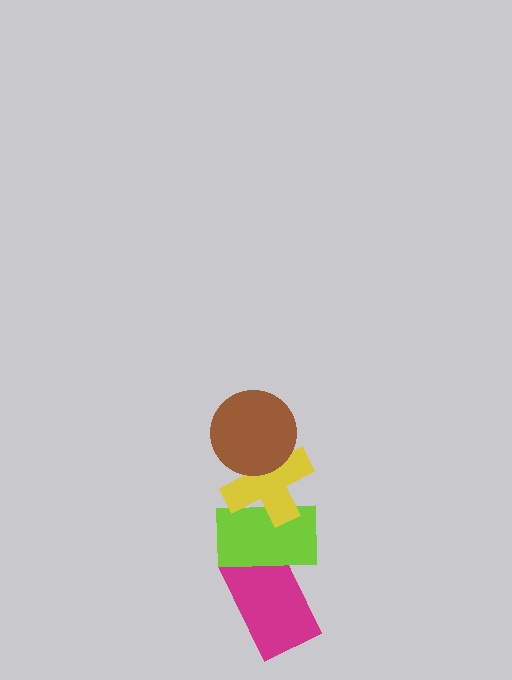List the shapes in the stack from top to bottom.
From top to bottom: the brown circle, the yellow cross, the lime rectangle, the magenta rectangle.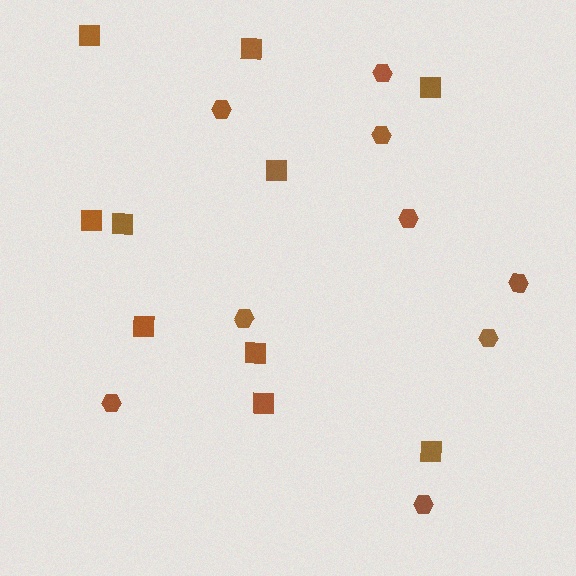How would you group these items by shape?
There are 2 groups: one group of squares (10) and one group of hexagons (9).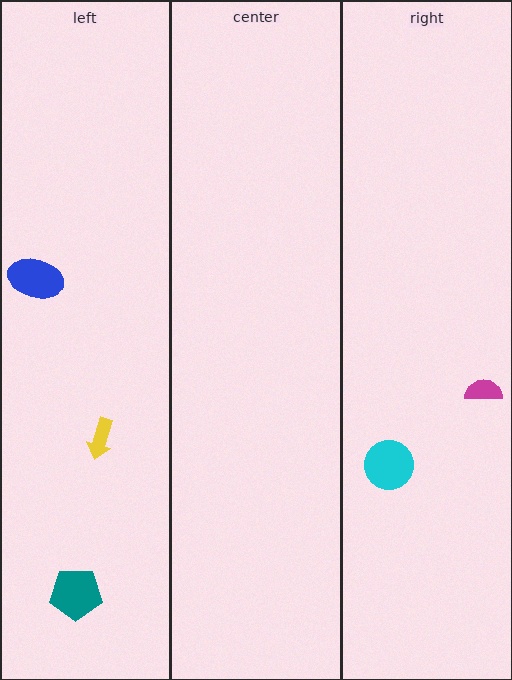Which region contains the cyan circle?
The right region.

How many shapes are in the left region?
3.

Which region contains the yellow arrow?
The left region.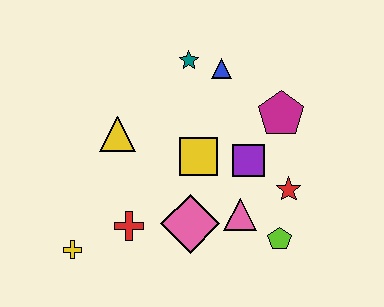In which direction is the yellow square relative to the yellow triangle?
The yellow square is to the right of the yellow triangle.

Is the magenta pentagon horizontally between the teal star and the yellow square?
No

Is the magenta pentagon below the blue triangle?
Yes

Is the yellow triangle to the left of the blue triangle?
Yes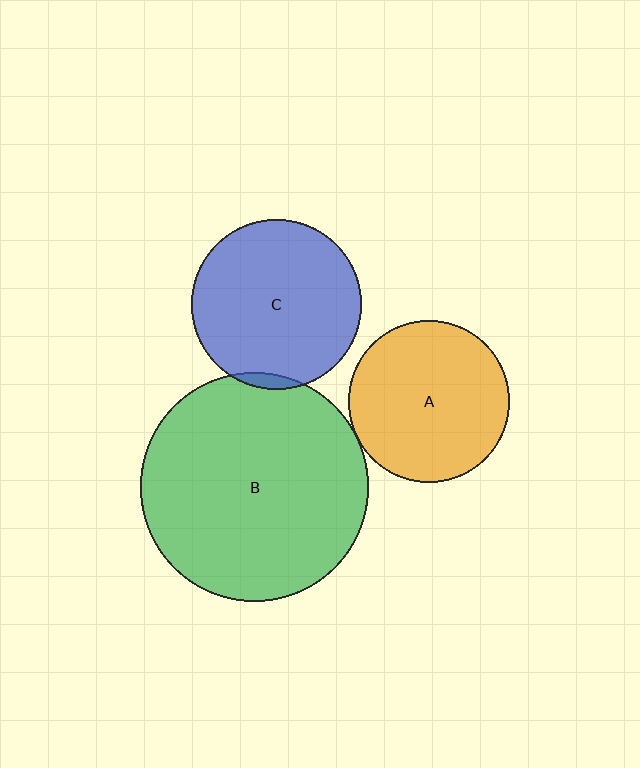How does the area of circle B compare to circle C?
Approximately 1.8 times.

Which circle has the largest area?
Circle B (green).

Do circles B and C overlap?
Yes.